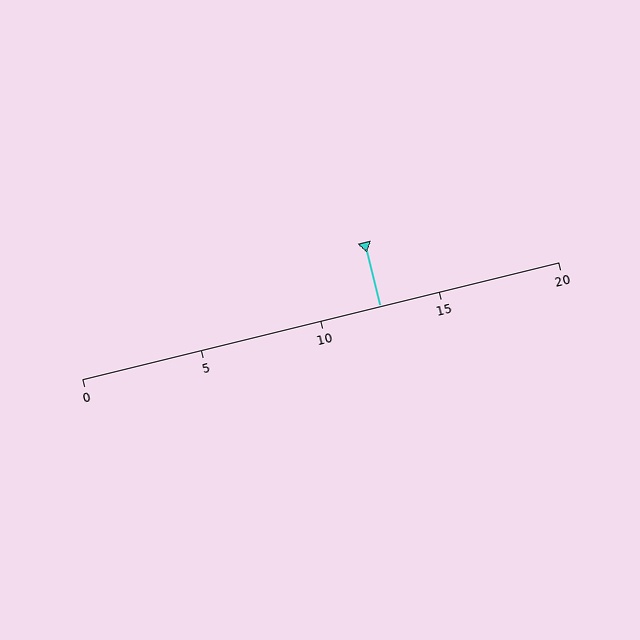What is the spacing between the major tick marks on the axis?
The major ticks are spaced 5 apart.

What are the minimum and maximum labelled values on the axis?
The axis runs from 0 to 20.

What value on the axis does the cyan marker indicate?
The marker indicates approximately 12.5.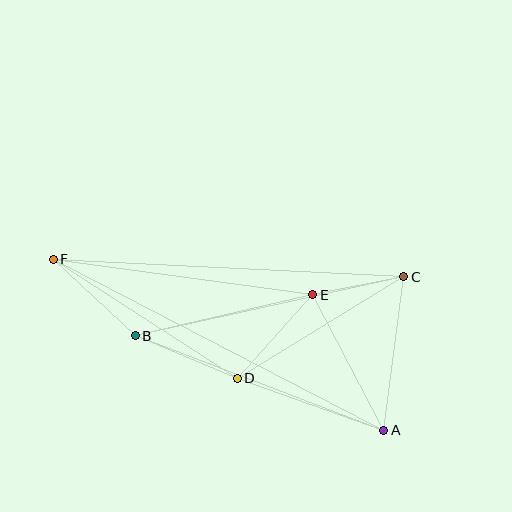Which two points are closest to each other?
Points C and E are closest to each other.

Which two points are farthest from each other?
Points A and F are farthest from each other.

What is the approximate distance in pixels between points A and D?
The distance between A and D is approximately 155 pixels.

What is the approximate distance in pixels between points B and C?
The distance between B and C is approximately 275 pixels.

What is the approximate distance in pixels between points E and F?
The distance between E and F is approximately 262 pixels.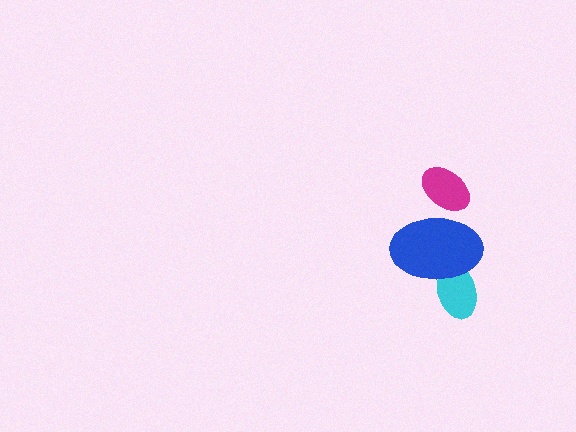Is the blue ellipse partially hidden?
No, no other shape covers it.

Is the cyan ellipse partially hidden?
Yes, it is partially covered by another shape.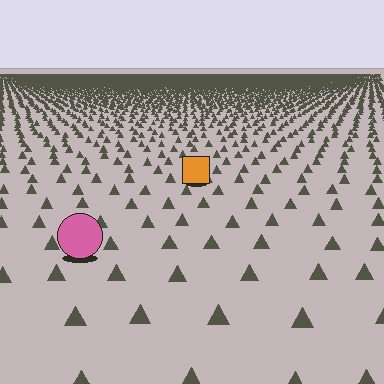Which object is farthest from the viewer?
The orange square is farthest from the viewer. It appears smaller and the ground texture around it is denser.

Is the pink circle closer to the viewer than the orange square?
Yes. The pink circle is closer — you can tell from the texture gradient: the ground texture is coarser near it.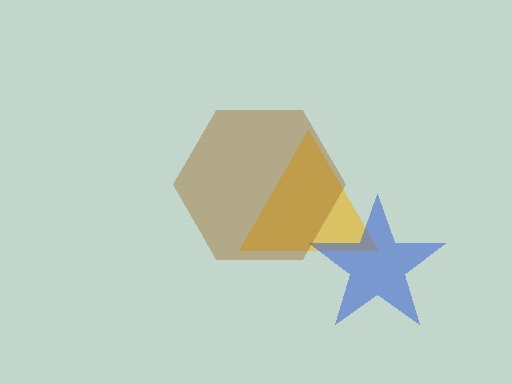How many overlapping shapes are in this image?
There are 3 overlapping shapes in the image.